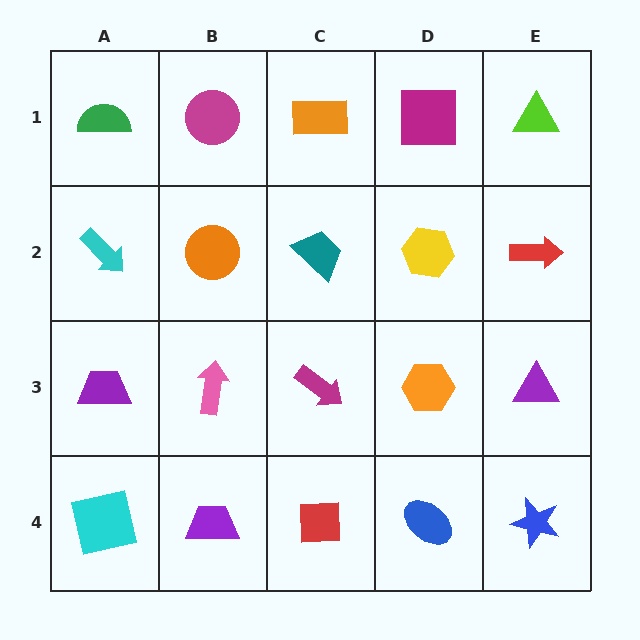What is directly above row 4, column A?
A purple trapezoid.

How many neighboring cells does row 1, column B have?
3.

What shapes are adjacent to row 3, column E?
A red arrow (row 2, column E), a blue star (row 4, column E), an orange hexagon (row 3, column D).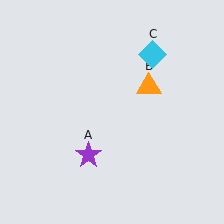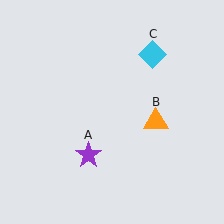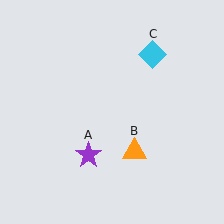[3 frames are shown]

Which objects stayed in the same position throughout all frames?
Purple star (object A) and cyan diamond (object C) remained stationary.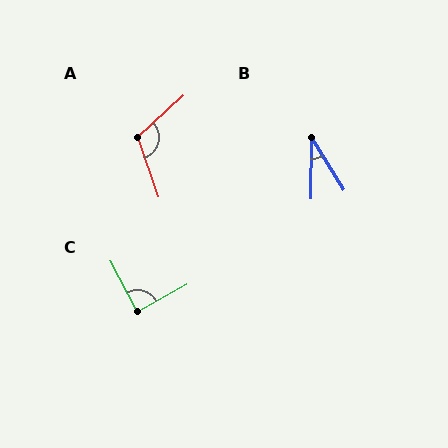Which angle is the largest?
A, at approximately 114 degrees.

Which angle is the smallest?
B, at approximately 33 degrees.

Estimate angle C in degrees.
Approximately 89 degrees.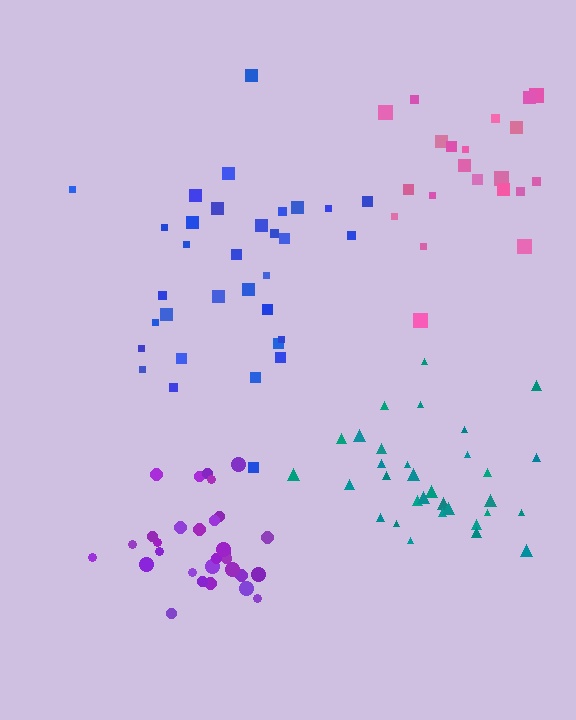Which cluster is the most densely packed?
Purple.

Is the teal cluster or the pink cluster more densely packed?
Teal.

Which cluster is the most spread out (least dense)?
Pink.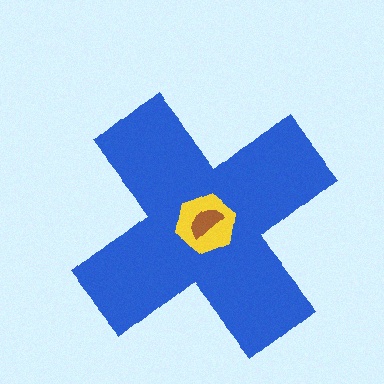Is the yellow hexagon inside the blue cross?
Yes.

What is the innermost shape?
The brown semicircle.